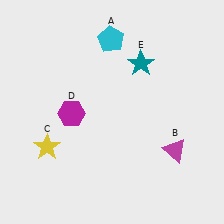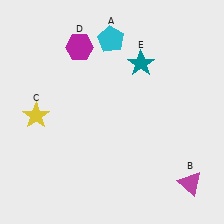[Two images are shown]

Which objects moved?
The objects that moved are: the magenta triangle (B), the yellow star (C), the magenta hexagon (D).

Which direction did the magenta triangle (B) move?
The magenta triangle (B) moved down.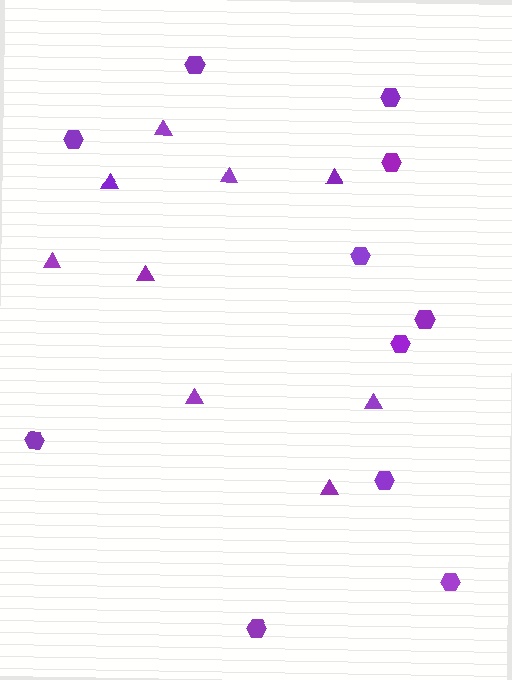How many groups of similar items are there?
There are 2 groups: one group of triangles (9) and one group of hexagons (11).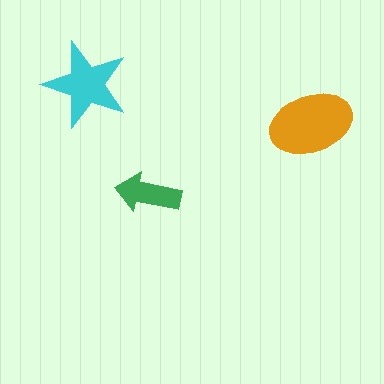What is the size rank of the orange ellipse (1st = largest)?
1st.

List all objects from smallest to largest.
The green arrow, the cyan star, the orange ellipse.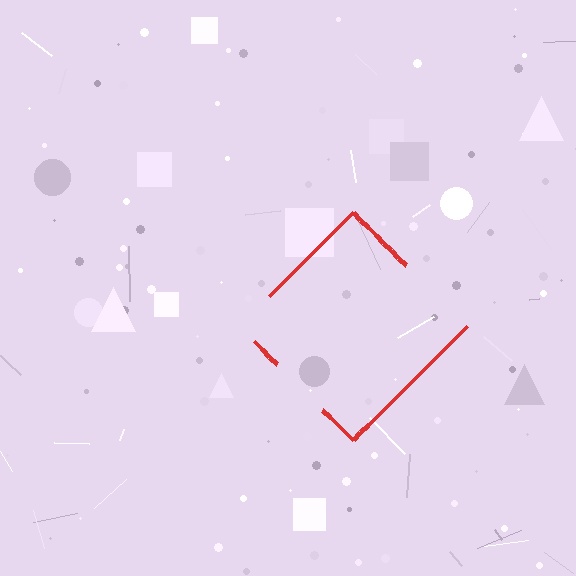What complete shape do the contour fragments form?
The contour fragments form a diamond.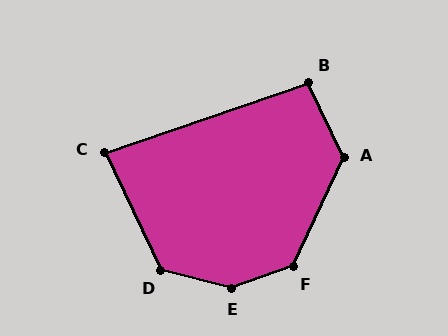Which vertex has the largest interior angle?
E, at approximately 146 degrees.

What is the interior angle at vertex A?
Approximately 130 degrees (obtuse).